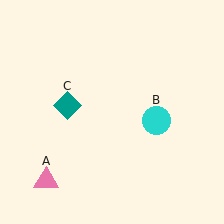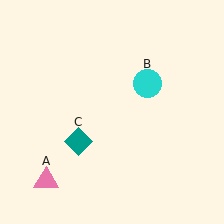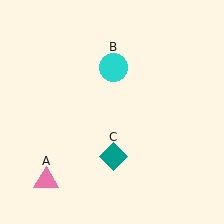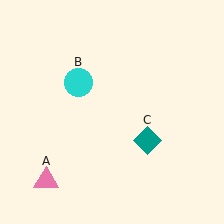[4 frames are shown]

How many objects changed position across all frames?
2 objects changed position: cyan circle (object B), teal diamond (object C).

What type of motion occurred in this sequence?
The cyan circle (object B), teal diamond (object C) rotated counterclockwise around the center of the scene.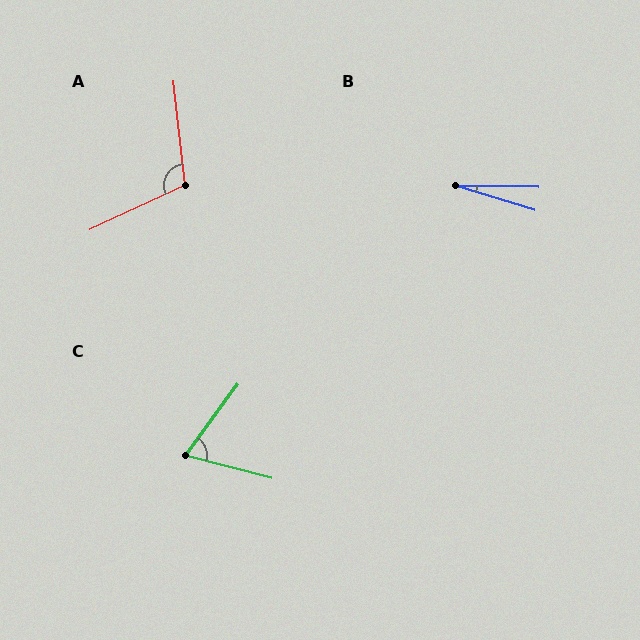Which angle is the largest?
A, at approximately 109 degrees.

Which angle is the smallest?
B, at approximately 16 degrees.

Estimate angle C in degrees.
Approximately 68 degrees.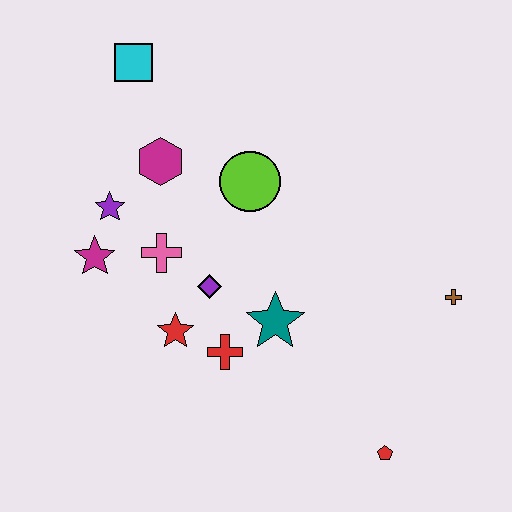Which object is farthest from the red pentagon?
The cyan square is farthest from the red pentagon.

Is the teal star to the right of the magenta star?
Yes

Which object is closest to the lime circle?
The magenta hexagon is closest to the lime circle.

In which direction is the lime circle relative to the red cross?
The lime circle is above the red cross.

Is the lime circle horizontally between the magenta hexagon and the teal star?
Yes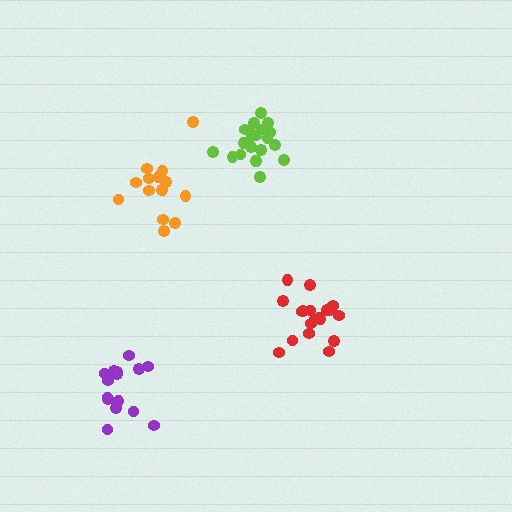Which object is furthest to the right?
The red cluster is rightmost.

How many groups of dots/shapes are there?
There are 4 groups.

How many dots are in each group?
Group 1: 20 dots, Group 2: 21 dots, Group 3: 15 dots, Group 4: 15 dots (71 total).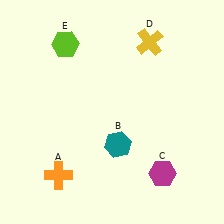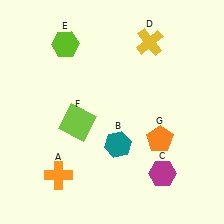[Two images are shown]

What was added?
A lime square (F), an orange pentagon (G) were added in Image 2.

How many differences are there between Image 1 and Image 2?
There are 2 differences between the two images.